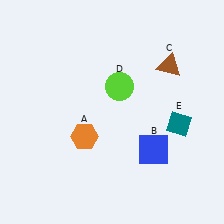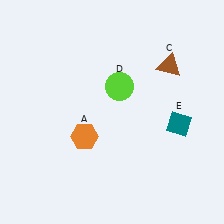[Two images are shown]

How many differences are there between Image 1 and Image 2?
There is 1 difference between the two images.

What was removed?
The blue square (B) was removed in Image 2.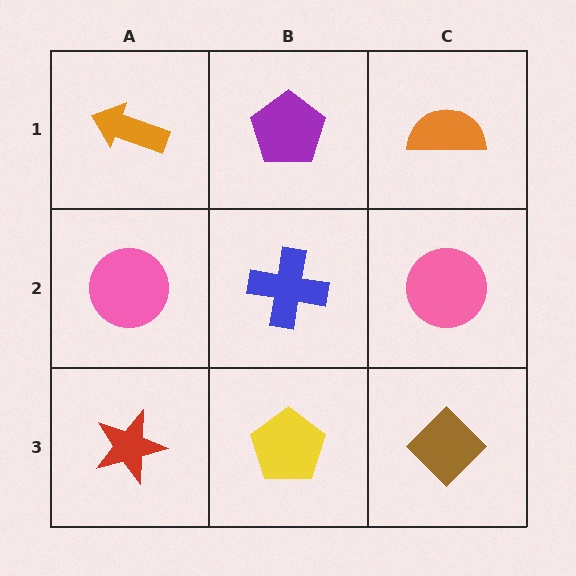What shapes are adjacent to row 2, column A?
An orange arrow (row 1, column A), a red star (row 3, column A), a blue cross (row 2, column B).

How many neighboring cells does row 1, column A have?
2.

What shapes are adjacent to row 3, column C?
A pink circle (row 2, column C), a yellow pentagon (row 3, column B).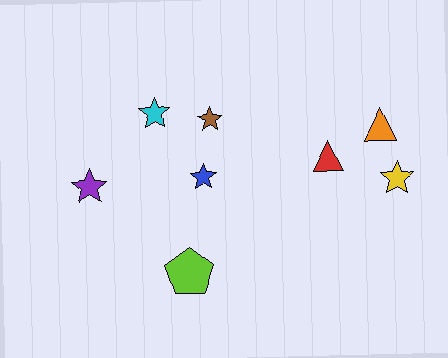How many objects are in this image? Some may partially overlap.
There are 8 objects.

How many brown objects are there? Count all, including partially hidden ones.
There is 1 brown object.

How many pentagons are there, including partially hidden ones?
There is 1 pentagon.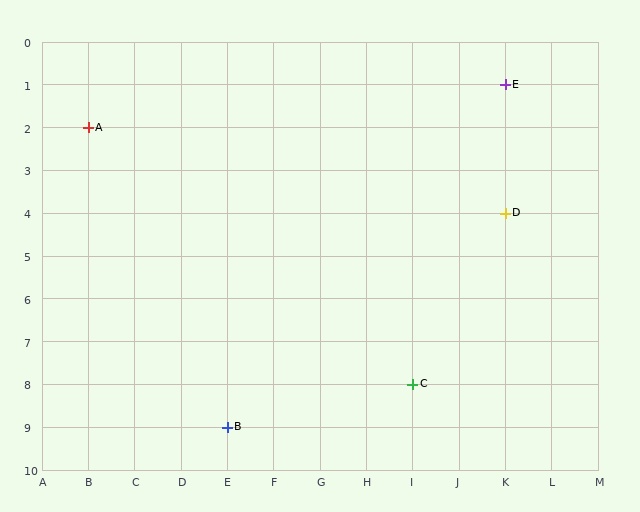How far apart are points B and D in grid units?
Points B and D are 6 columns and 5 rows apart (about 7.8 grid units diagonally).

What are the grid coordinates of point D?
Point D is at grid coordinates (K, 4).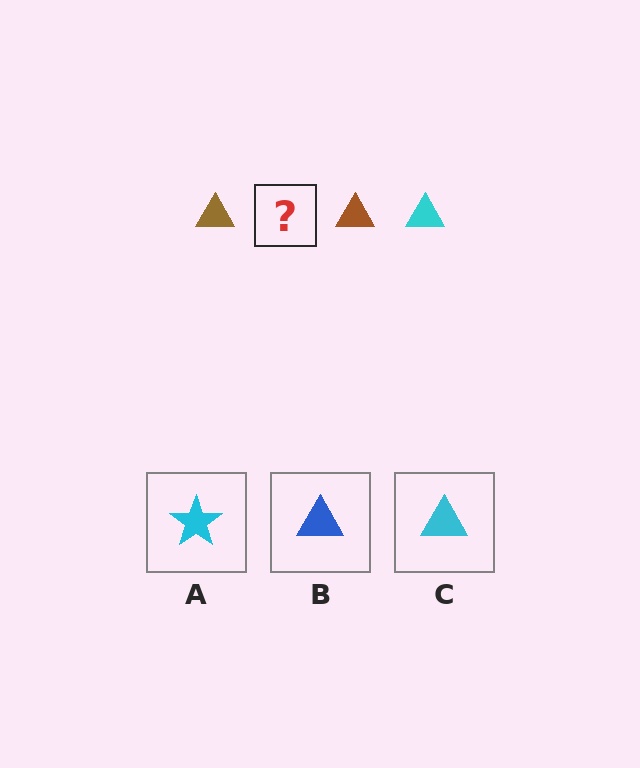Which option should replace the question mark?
Option C.